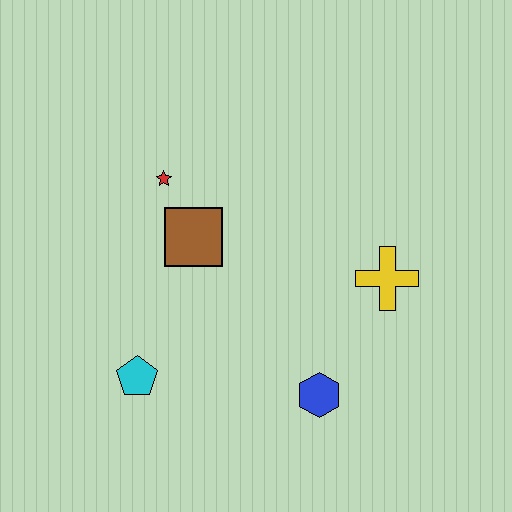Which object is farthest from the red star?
The blue hexagon is farthest from the red star.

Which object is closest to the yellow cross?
The blue hexagon is closest to the yellow cross.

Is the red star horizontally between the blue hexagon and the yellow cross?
No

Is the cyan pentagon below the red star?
Yes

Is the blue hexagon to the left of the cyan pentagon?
No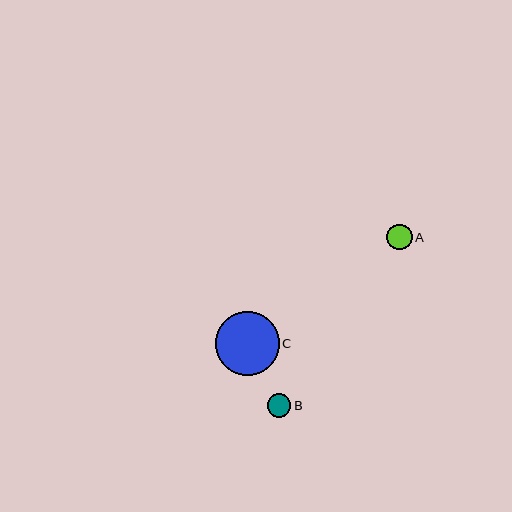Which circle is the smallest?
Circle B is the smallest with a size of approximately 23 pixels.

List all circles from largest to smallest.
From largest to smallest: C, A, B.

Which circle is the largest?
Circle C is the largest with a size of approximately 64 pixels.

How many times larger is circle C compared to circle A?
Circle C is approximately 2.5 times the size of circle A.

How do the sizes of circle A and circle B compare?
Circle A and circle B are approximately the same size.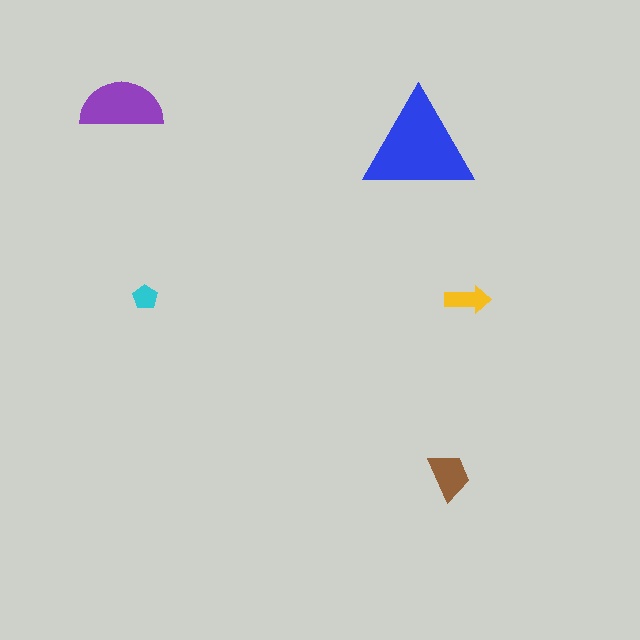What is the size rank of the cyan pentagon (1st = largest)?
5th.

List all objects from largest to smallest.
The blue triangle, the purple semicircle, the brown trapezoid, the yellow arrow, the cyan pentagon.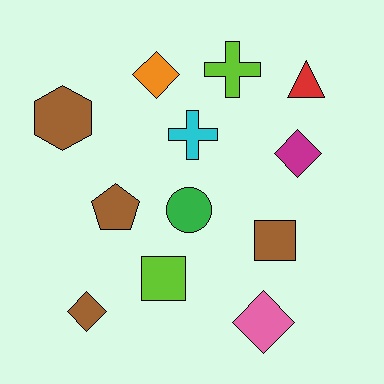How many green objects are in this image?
There is 1 green object.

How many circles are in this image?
There is 1 circle.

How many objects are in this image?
There are 12 objects.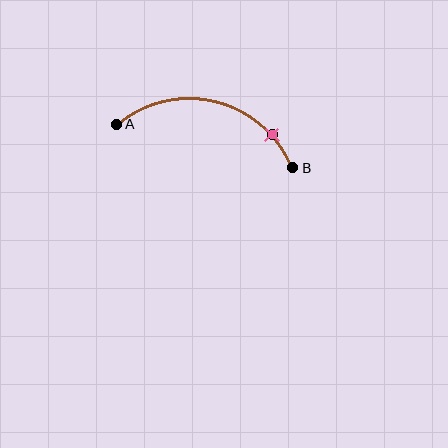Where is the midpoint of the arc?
The arc midpoint is the point on the curve farthest from the straight line joining A and B. It sits above that line.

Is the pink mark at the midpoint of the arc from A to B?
No. The pink mark lies on the arc but is closer to endpoint B. The arc midpoint would be at the point on the curve equidistant along the arc from both A and B.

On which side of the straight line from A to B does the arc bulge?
The arc bulges above the straight line connecting A and B.